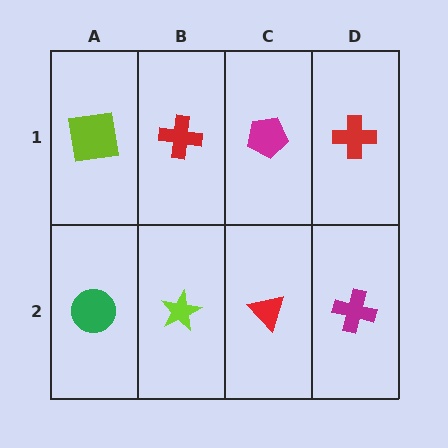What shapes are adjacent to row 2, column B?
A red cross (row 1, column B), a green circle (row 2, column A), a red triangle (row 2, column C).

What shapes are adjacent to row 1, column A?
A green circle (row 2, column A), a red cross (row 1, column B).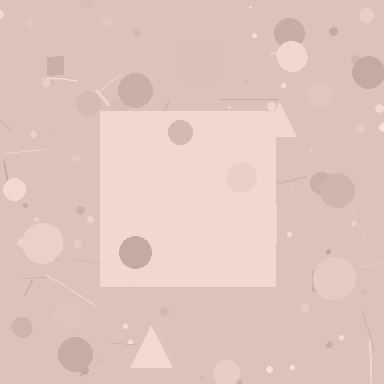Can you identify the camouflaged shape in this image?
The camouflaged shape is a square.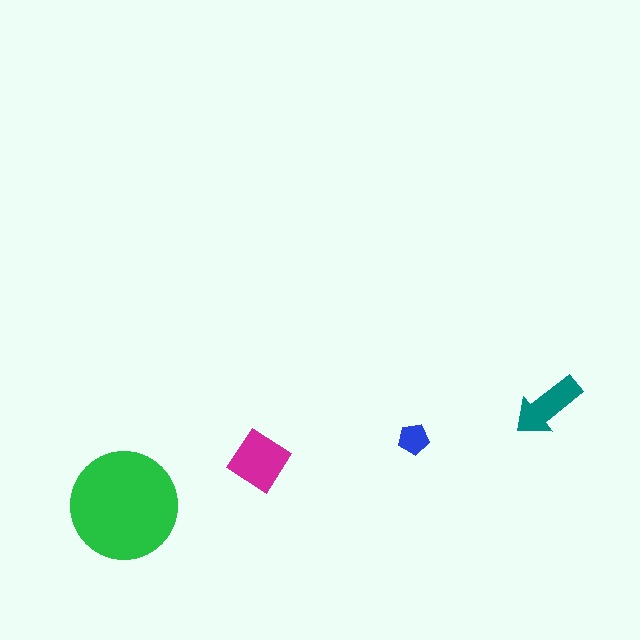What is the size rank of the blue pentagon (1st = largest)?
4th.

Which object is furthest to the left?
The green circle is leftmost.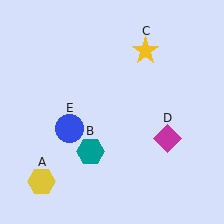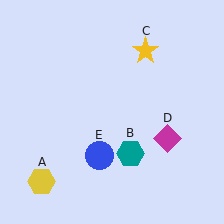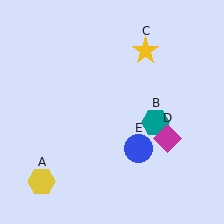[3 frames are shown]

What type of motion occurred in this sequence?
The teal hexagon (object B), blue circle (object E) rotated counterclockwise around the center of the scene.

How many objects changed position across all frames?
2 objects changed position: teal hexagon (object B), blue circle (object E).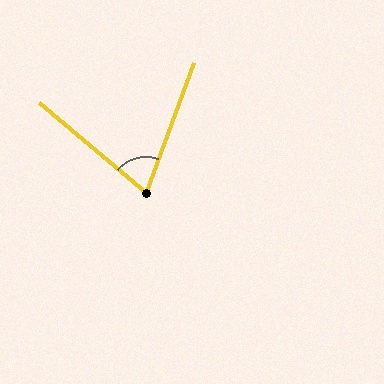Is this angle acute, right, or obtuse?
It is acute.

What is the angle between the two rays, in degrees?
Approximately 70 degrees.